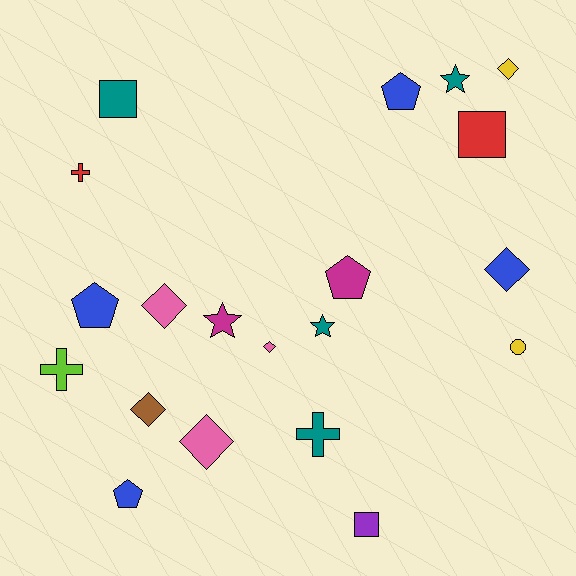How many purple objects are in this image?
There is 1 purple object.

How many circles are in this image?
There is 1 circle.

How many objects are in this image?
There are 20 objects.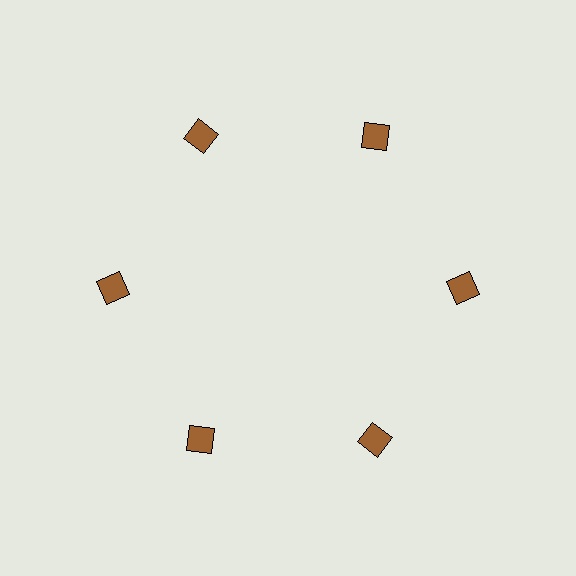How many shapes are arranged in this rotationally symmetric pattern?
There are 6 shapes, arranged in 6 groups of 1.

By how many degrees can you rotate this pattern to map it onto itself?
The pattern maps onto itself every 60 degrees of rotation.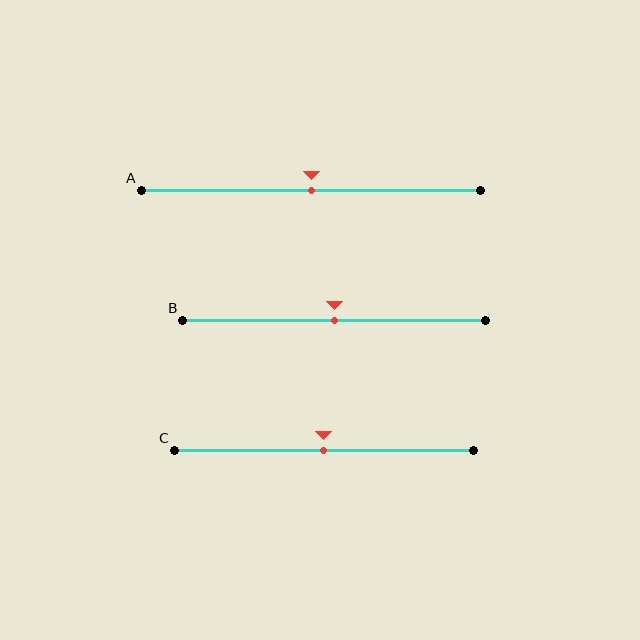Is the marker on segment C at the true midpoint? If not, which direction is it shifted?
Yes, the marker on segment C is at the true midpoint.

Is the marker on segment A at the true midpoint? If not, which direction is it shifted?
Yes, the marker on segment A is at the true midpoint.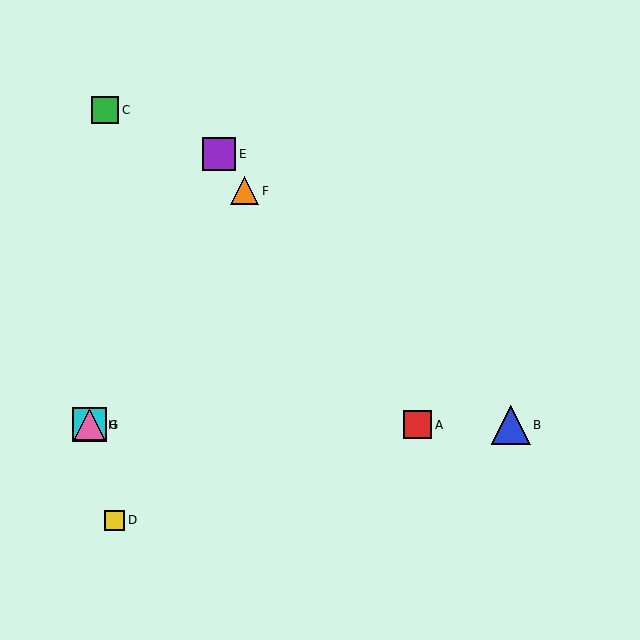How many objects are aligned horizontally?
4 objects (A, B, G, H) are aligned horizontally.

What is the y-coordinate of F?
Object F is at y≈191.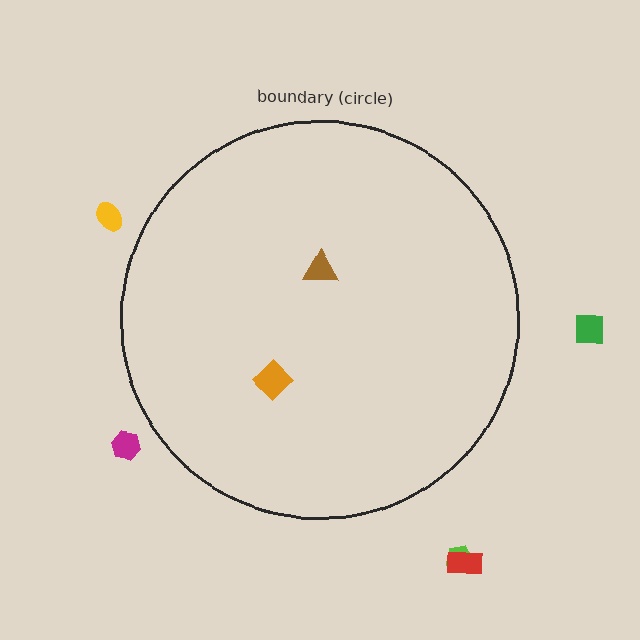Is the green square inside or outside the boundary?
Outside.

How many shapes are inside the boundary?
2 inside, 5 outside.